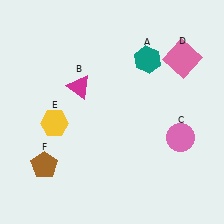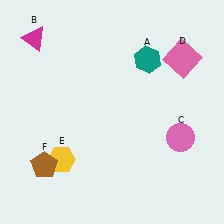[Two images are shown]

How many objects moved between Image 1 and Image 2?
2 objects moved between the two images.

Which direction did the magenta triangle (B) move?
The magenta triangle (B) moved up.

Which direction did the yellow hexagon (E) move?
The yellow hexagon (E) moved down.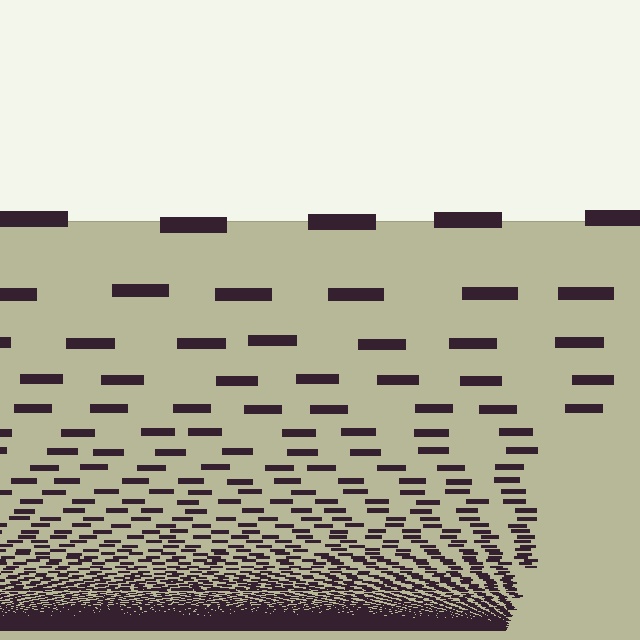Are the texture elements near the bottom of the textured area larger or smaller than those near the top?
Smaller. The gradient is inverted — elements near the bottom are smaller and denser.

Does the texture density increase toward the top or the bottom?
Density increases toward the bottom.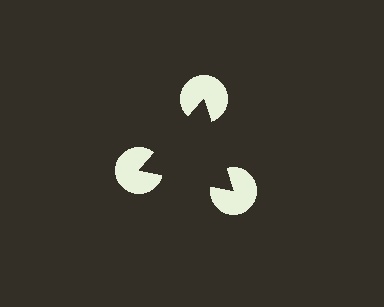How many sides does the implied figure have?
3 sides.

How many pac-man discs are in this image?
There are 3 — one at each vertex of the illusory triangle.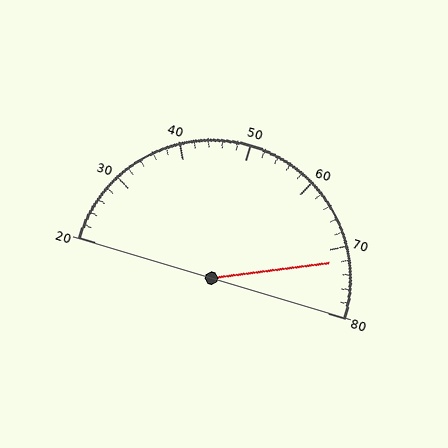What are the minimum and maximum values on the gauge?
The gauge ranges from 20 to 80.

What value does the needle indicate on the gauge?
The needle indicates approximately 72.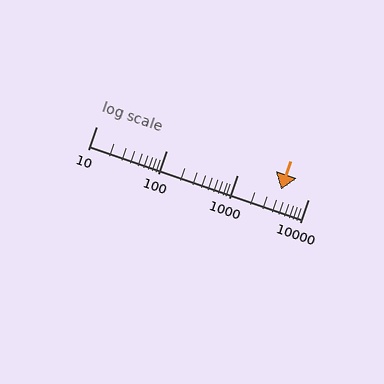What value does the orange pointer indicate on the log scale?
The pointer indicates approximately 4200.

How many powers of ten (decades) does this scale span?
The scale spans 3 decades, from 10 to 10000.